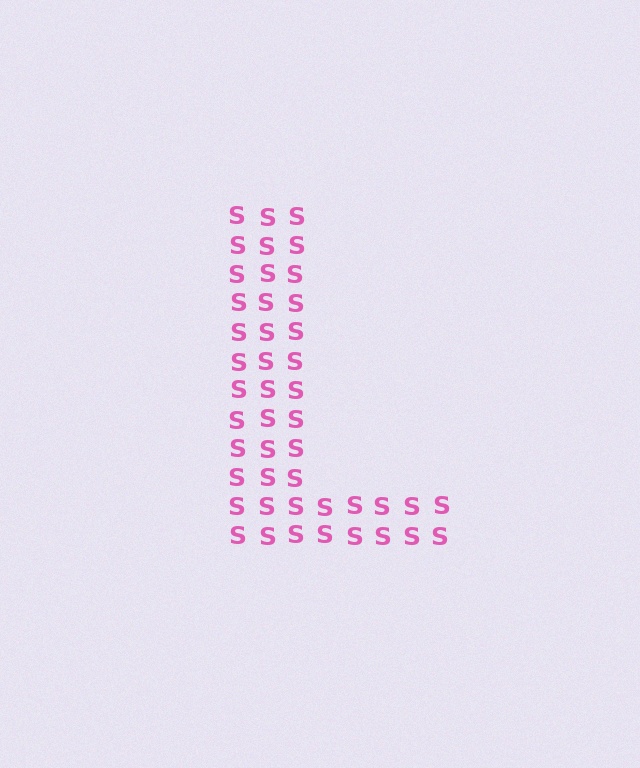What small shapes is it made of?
It is made of small letter S's.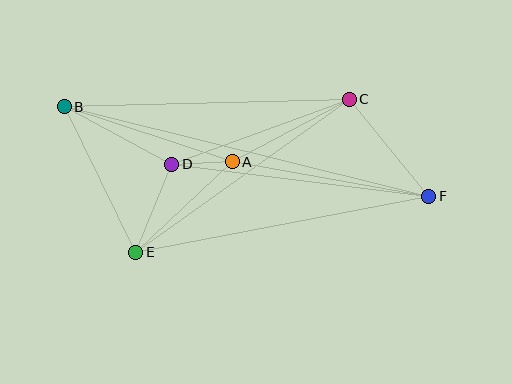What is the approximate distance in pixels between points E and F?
The distance between E and F is approximately 298 pixels.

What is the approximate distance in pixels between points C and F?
The distance between C and F is approximately 126 pixels.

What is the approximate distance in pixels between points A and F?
The distance between A and F is approximately 200 pixels.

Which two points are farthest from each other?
Points B and F are farthest from each other.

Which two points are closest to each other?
Points A and D are closest to each other.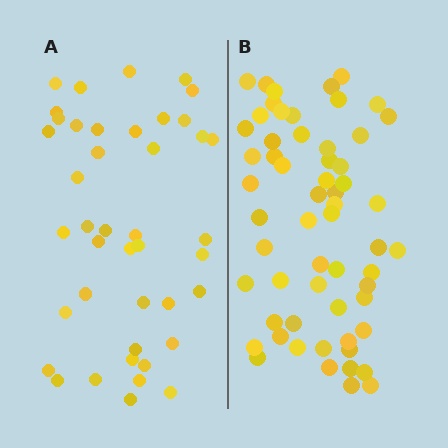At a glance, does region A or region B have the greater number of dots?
Region B (the right region) has more dots.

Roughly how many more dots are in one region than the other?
Region B has approximately 15 more dots than region A.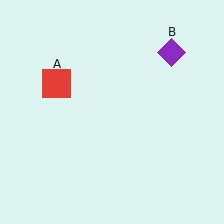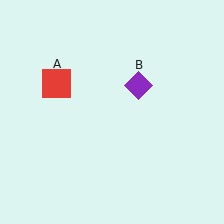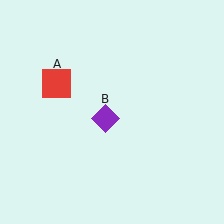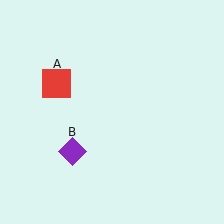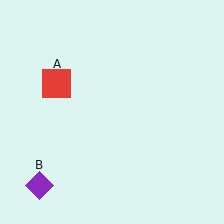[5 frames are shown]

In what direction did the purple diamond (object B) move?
The purple diamond (object B) moved down and to the left.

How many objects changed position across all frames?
1 object changed position: purple diamond (object B).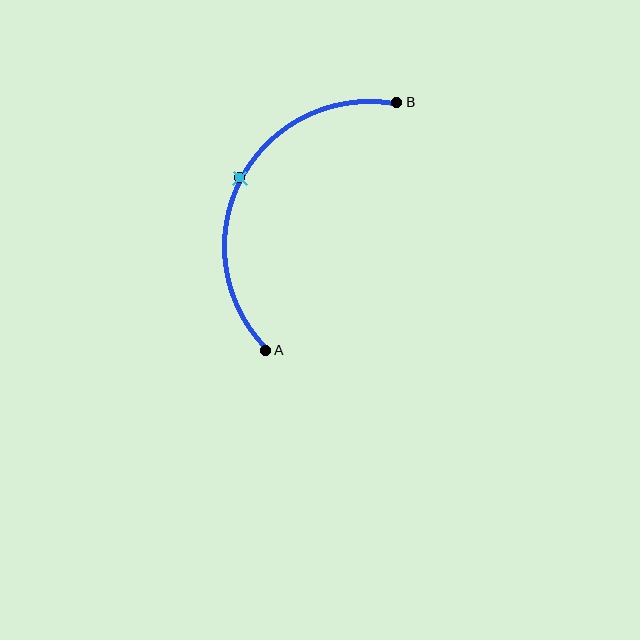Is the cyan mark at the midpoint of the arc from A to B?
Yes. The cyan mark lies on the arc at equal arc-length from both A and B — it is the arc midpoint.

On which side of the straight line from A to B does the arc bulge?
The arc bulges to the left of the straight line connecting A and B.